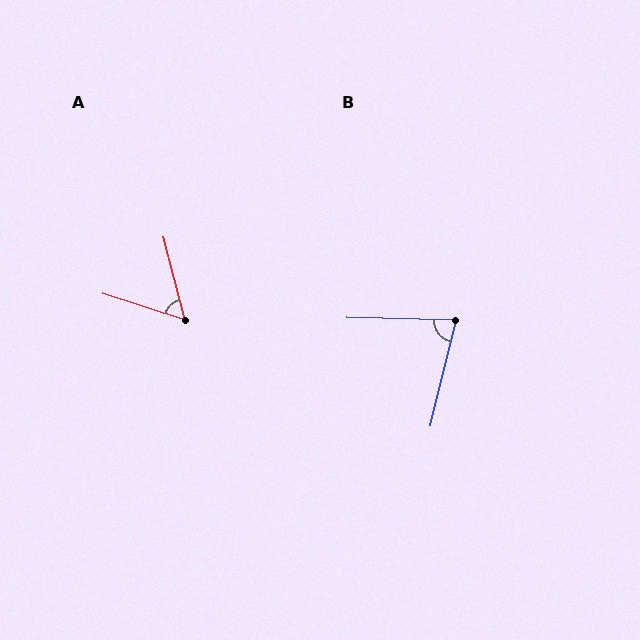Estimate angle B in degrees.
Approximately 78 degrees.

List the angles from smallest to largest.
A (58°), B (78°).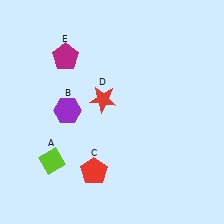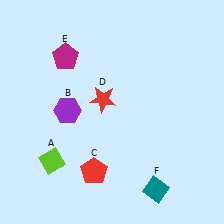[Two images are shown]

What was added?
A teal diamond (F) was added in Image 2.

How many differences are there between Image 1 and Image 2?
There is 1 difference between the two images.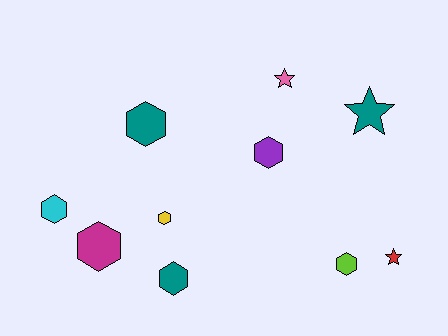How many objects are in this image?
There are 10 objects.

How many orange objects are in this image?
There are no orange objects.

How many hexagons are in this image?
There are 7 hexagons.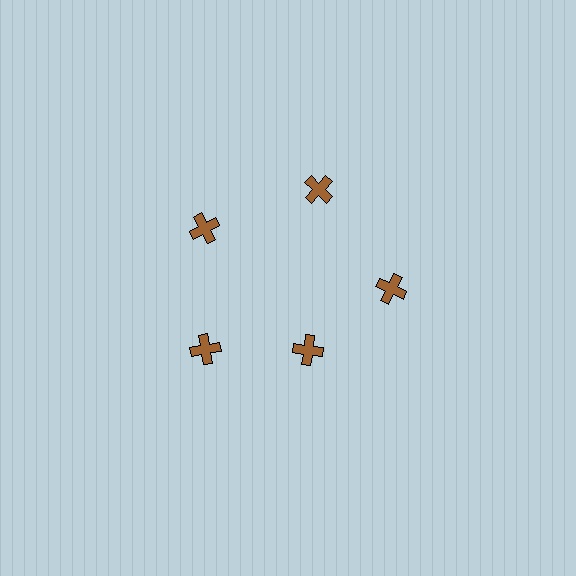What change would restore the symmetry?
The symmetry would be restored by moving it outward, back onto the ring so that all 5 crosses sit at equal angles and equal distance from the center.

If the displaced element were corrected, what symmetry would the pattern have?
It would have 5-fold rotational symmetry — the pattern would map onto itself every 72 degrees.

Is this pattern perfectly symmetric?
No. The 5 brown crosses are arranged in a ring, but one element near the 5 o'clock position is pulled inward toward the center, breaking the 5-fold rotational symmetry.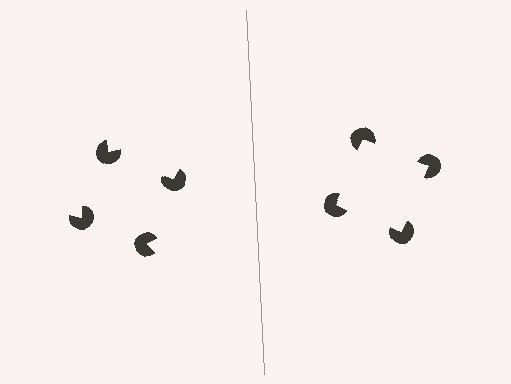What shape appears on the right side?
An illusory square.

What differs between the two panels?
The pac-man discs are positioned identically on both sides; only the wedge orientations differ. On the right they align to a square; on the left they are misaligned.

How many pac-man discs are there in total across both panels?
8 — 4 on each side.